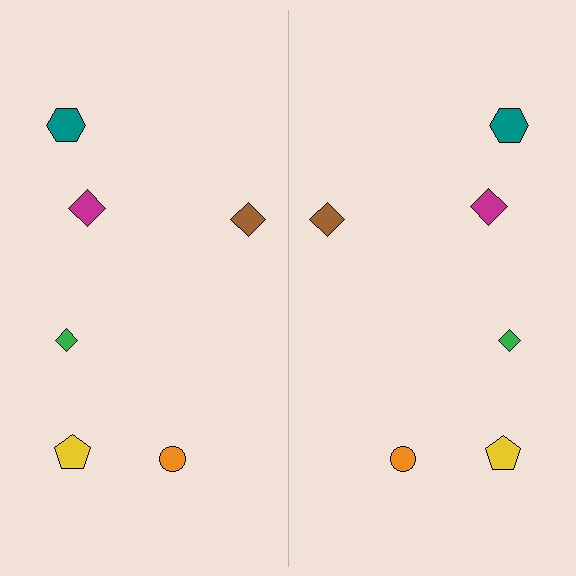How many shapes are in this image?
There are 12 shapes in this image.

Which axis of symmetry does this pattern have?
The pattern has a vertical axis of symmetry running through the center of the image.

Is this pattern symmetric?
Yes, this pattern has bilateral (reflection) symmetry.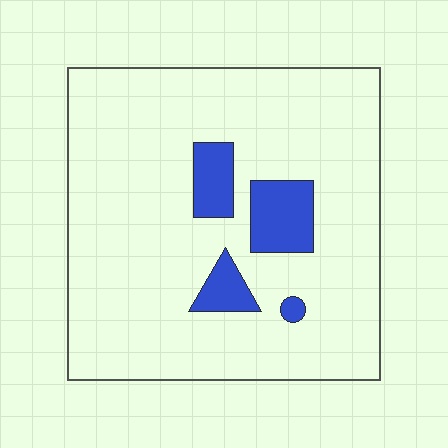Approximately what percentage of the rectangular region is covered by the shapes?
Approximately 10%.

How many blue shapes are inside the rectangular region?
4.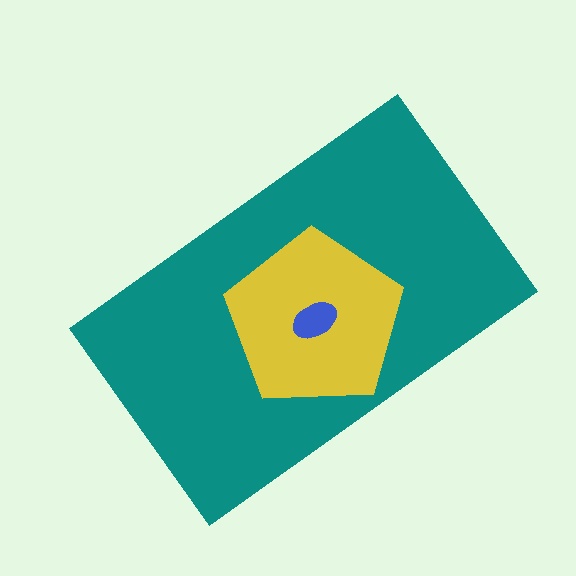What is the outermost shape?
The teal rectangle.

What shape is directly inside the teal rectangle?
The yellow pentagon.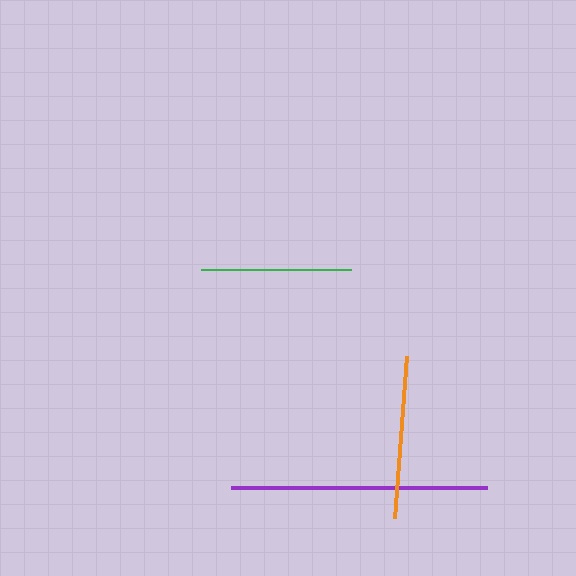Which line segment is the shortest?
The green line is the shortest at approximately 150 pixels.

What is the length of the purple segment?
The purple segment is approximately 256 pixels long.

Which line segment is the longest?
The purple line is the longest at approximately 256 pixels.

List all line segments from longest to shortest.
From longest to shortest: purple, orange, green.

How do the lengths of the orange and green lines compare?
The orange and green lines are approximately the same length.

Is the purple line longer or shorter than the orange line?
The purple line is longer than the orange line.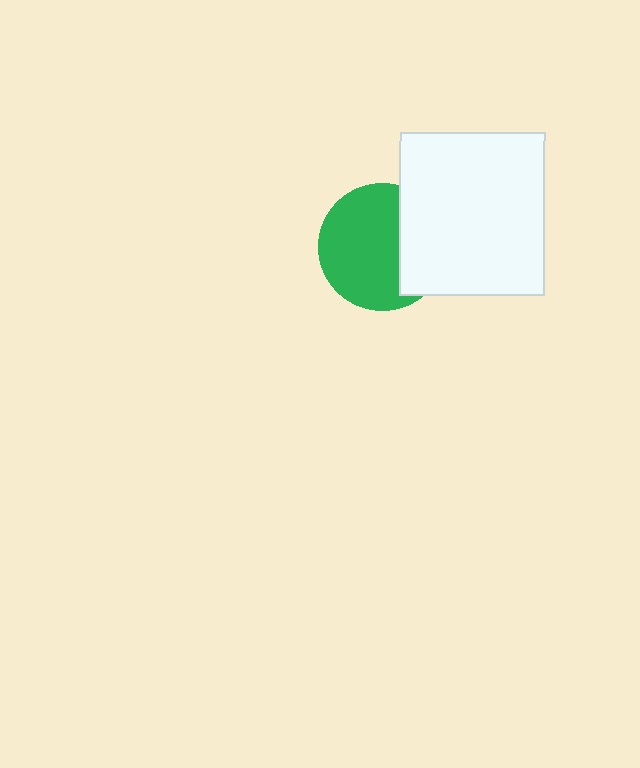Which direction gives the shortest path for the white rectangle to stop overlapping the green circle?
Moving right gives the shortest separation.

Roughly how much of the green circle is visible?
Most of it is visible (roughly 68%).